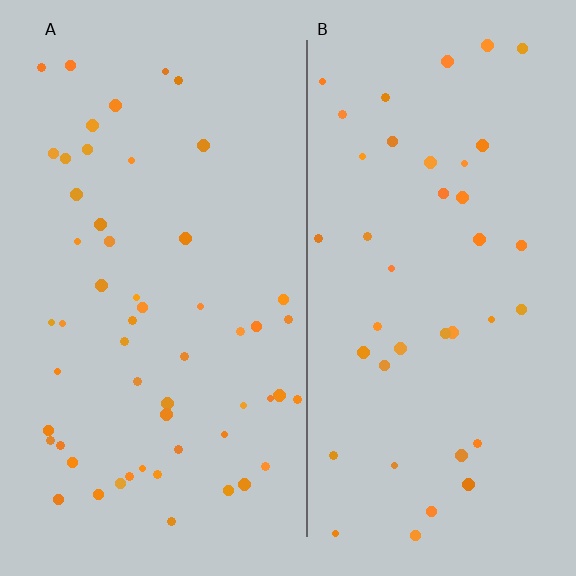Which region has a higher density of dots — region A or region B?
A (the left).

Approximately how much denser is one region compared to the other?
Approximately 1.4× — region A over region B.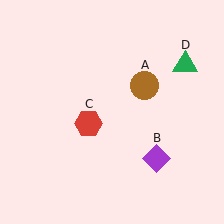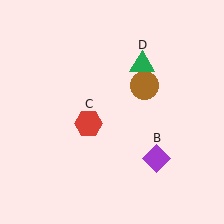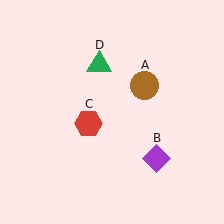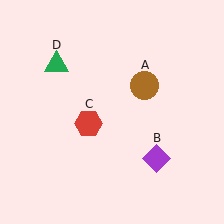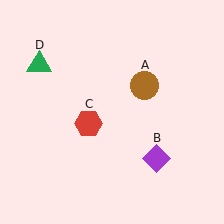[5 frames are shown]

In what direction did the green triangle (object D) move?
The green triangle (object D) moved left.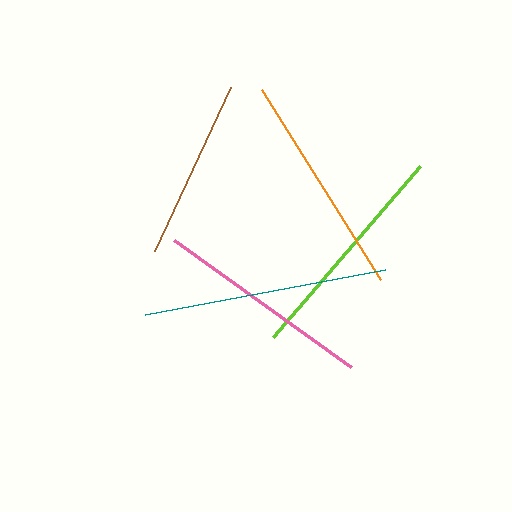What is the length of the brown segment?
The brown segment is approximately 181 pixels long.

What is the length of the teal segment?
The teal segment is approximately 244 pixels long.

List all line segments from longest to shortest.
From longest to shortest: teal, lime, orange, pink, brown.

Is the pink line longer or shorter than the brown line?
The pink line is longer than the brown line.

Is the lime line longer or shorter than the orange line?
The lime line is longer than the orange line.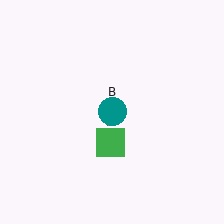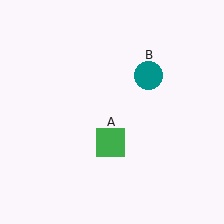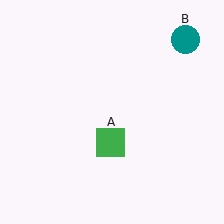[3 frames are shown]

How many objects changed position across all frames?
1 object changed position: teal circle (object B).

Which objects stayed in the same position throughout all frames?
Green square (object A) remained stationary.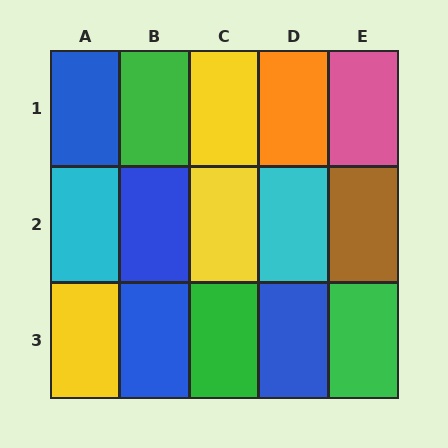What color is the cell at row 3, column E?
Green.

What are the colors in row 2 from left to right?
Cyan, blue, yellow, cyan, brown.